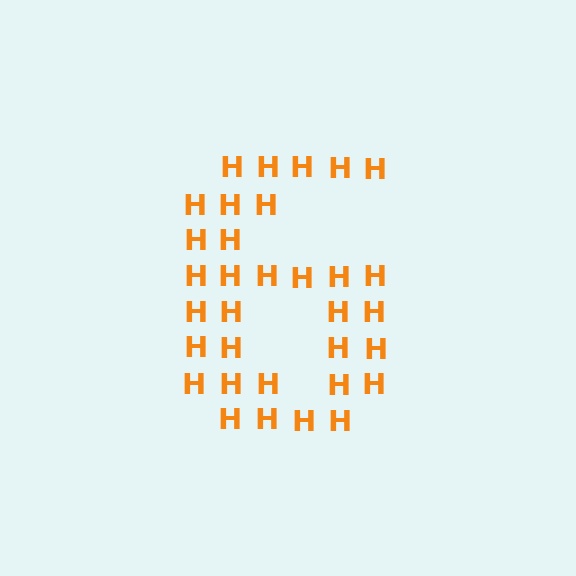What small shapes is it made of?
It is made of small letter H's.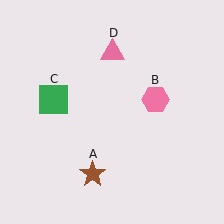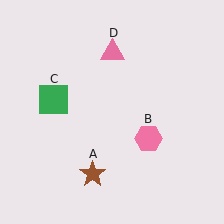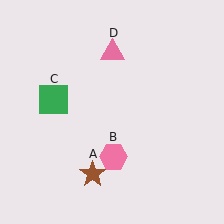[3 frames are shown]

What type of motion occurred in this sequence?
The pink hexagon (object B) rotated clockwise around the center of the scene.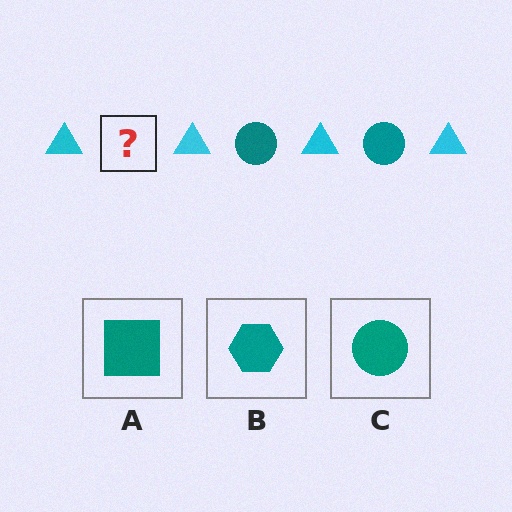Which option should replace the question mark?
Option C.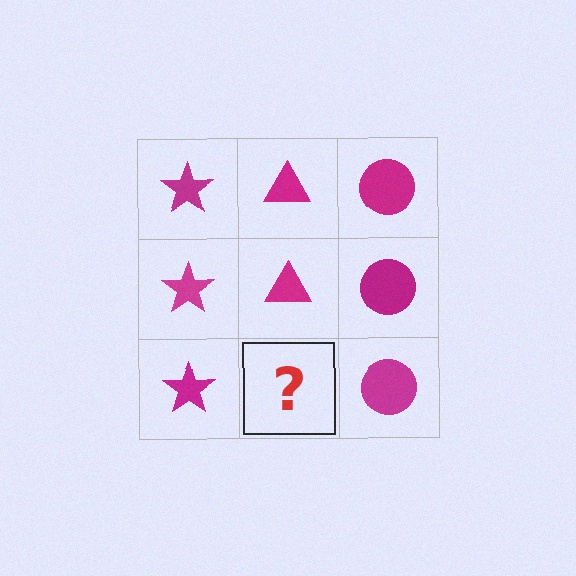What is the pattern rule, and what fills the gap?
The rule is that each column has a consistent shape. The gap should be filled with a magenta triangle.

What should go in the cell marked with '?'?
The missing cell should contain a magenta triangle.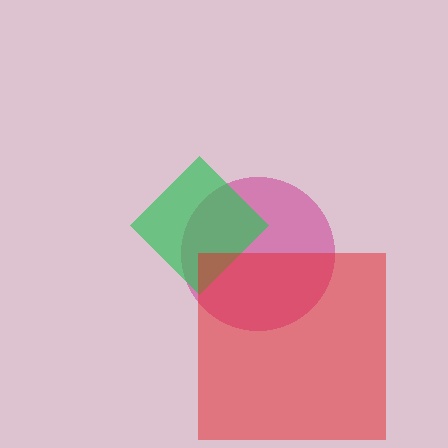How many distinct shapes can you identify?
There are 3 distinct shapes: a magenta circle, a green diamond, a red square.